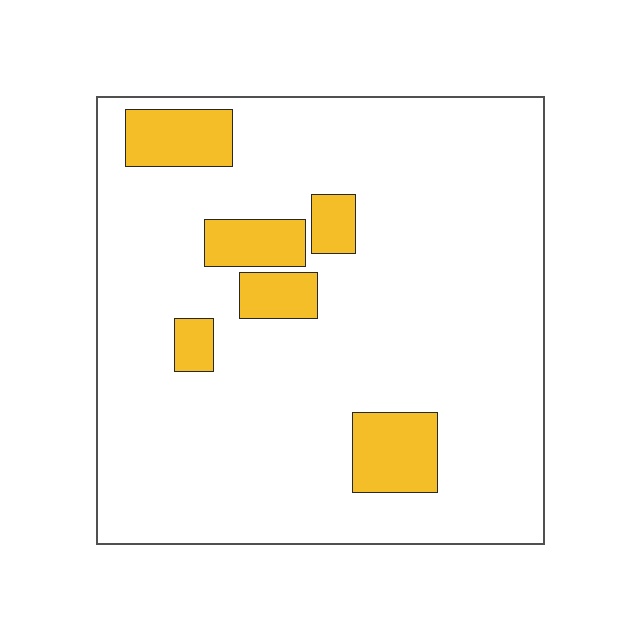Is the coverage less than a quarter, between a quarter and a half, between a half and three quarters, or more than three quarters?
Less than a quarter.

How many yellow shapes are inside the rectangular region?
6.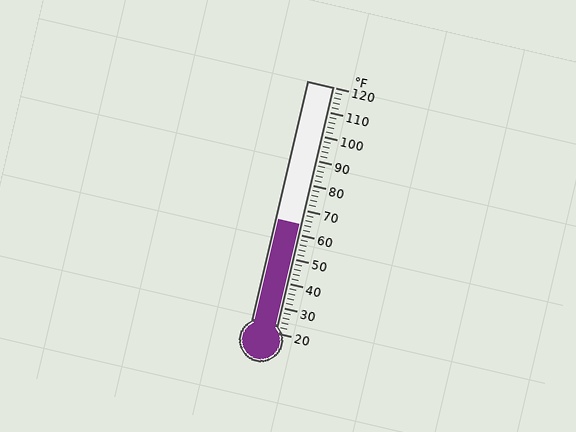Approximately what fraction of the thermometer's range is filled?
The thermometer is filled to approximately 45% of its range.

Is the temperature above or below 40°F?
The temperature is above 40°F.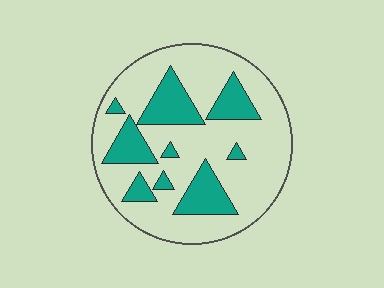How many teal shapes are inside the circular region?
9.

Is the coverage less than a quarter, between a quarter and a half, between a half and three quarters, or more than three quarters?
Between a quarter and a half.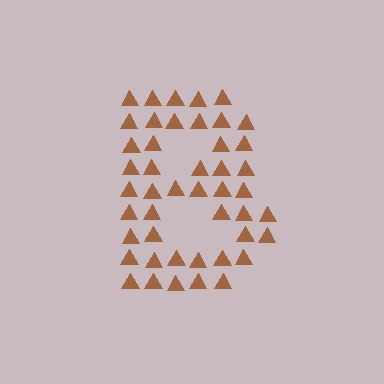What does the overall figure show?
The overall figure shows the letter B.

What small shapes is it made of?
It is made of small triangles.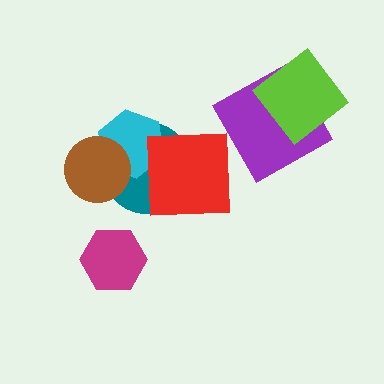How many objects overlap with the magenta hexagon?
0 objects overlap with the magenta hexagon.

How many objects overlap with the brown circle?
2 objects overlap with the brown circle.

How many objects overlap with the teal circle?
3 objects overlap with the teal circle.